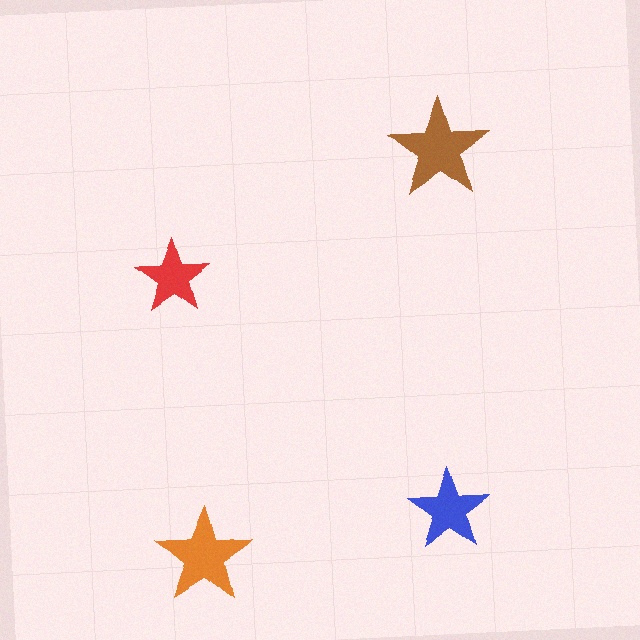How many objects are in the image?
There are 4 objects in the image.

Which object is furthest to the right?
The brown star is rightmost.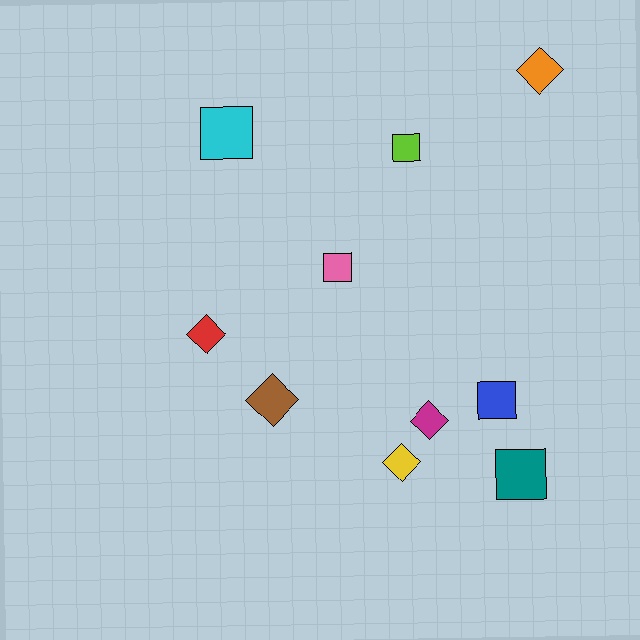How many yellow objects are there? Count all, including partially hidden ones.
There is 1 yellow object.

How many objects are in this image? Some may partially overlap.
There are 10 objects.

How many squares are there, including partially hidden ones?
There are 5 squares.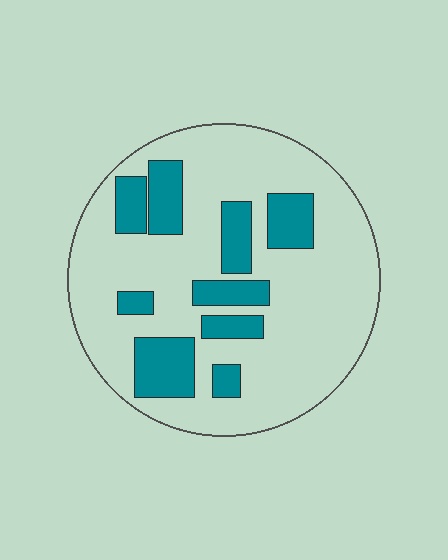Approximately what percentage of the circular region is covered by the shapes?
Approximately 25%.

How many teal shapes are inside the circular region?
9.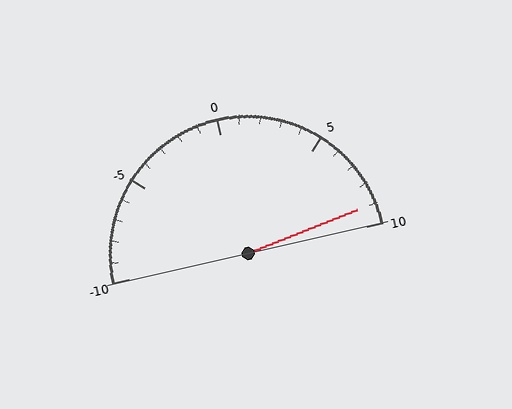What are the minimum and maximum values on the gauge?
The gauge ranges from -10 to 10.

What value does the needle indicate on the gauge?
The needle indicates approximately 9.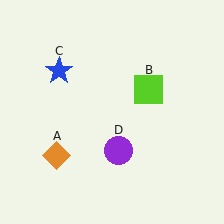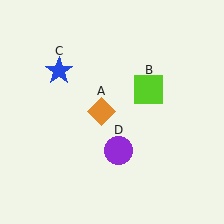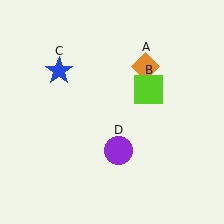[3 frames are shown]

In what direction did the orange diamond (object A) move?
The orange diamond (object A) moved up and to the right.